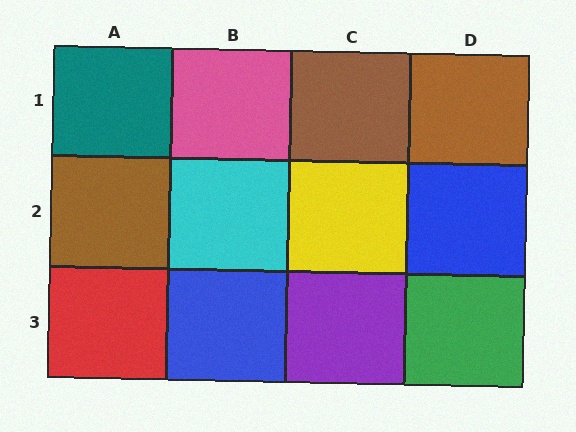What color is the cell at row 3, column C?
Purple.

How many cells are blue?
2 cells are blue.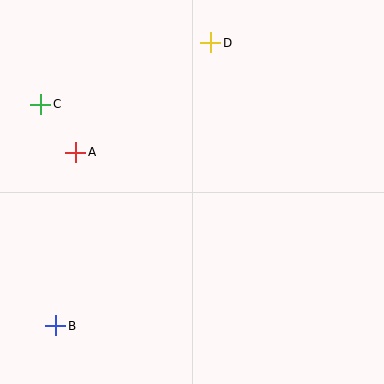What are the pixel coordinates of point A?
Point A is at (76, 152).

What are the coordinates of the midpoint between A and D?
The midpoint between A and D is at (143, 97).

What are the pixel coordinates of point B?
Point B is at (56, 326).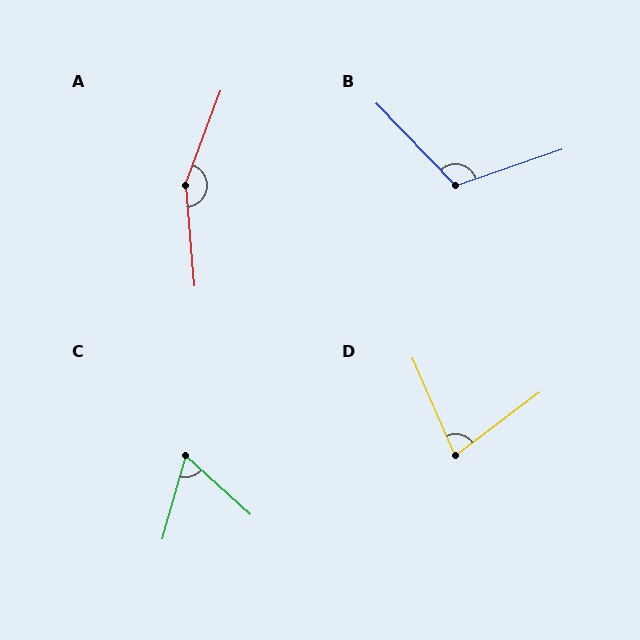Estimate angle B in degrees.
Approximately 115 degrees.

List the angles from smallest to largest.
C (64°), D (76°), B (115°), A (155°).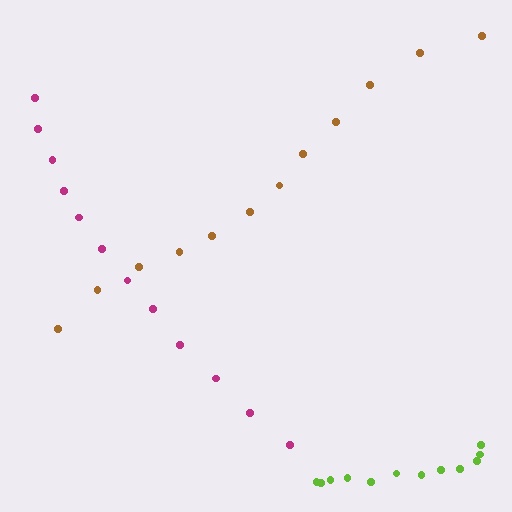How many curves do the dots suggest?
There are 3 distinct paths.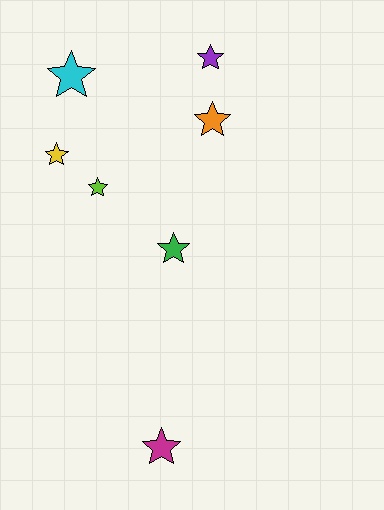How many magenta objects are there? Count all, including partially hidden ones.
There is 1 magenta object.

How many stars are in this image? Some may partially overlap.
There are 7 stars.